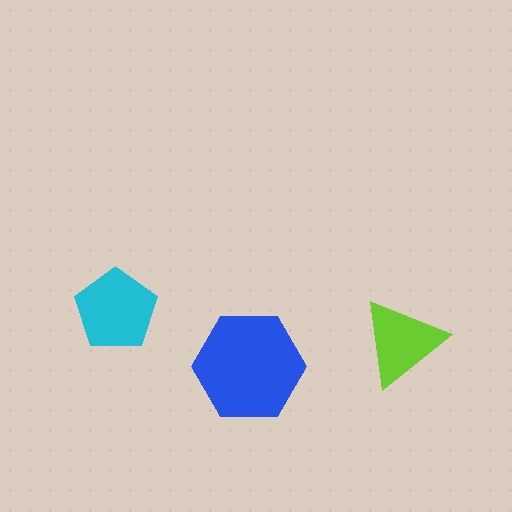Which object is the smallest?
The lime triangle.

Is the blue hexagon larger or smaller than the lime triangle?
Larger.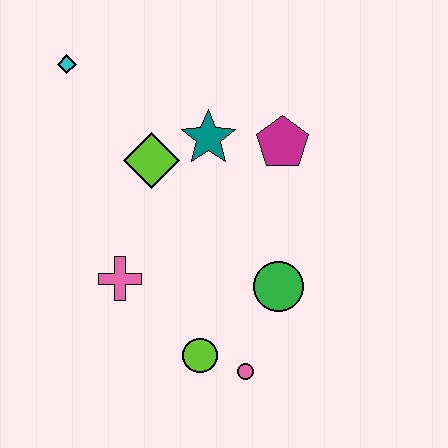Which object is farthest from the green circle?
The cyan diamond is farthest from the green circle.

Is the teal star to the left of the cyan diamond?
No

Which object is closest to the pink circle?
The lime circle is closest to the pink circle.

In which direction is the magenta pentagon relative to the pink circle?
The magenta pentagon is above the pink circle.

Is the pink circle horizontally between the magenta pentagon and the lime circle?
Yes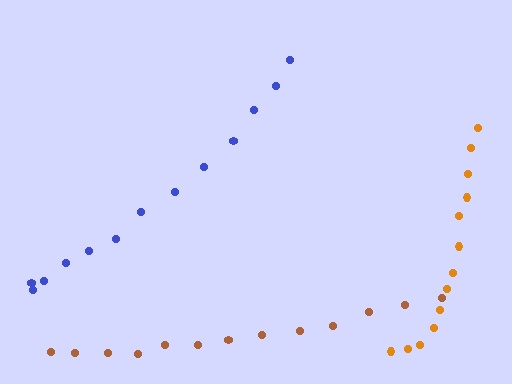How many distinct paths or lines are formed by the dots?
There are 3 distinct paths.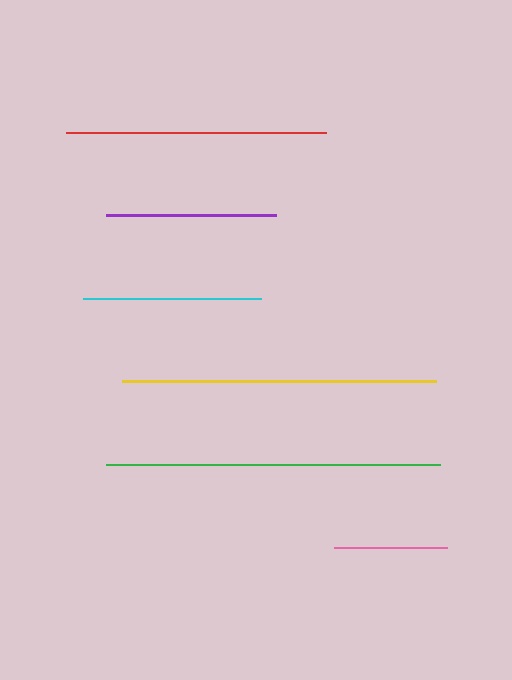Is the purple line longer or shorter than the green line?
The green line is longer than the purple line.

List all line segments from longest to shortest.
From longest to shortest: green, yellow, red, cyan, purple, pink.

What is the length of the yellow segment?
The yellow segment is approximately 314 pixels long.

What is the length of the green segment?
The green segment is approximately 334 pixels long.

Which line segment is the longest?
The green line is the longest at approximately 334 pixels.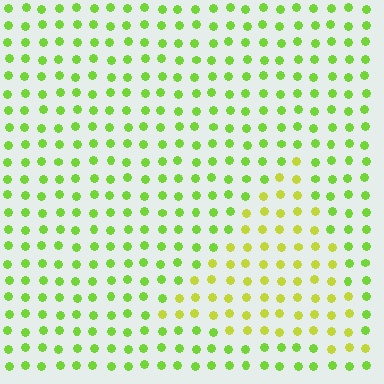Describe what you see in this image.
The image is filled with small lime elements in a uniform arrangement. A triangle-shaped region is visible where the elements are tinted to a slightly different hue, forming a subtle color boundary.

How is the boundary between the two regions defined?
The boundary is defined purely by a slight shift in hue (about 30 degrees). Spacing, size, and orientation are identical on both sides.